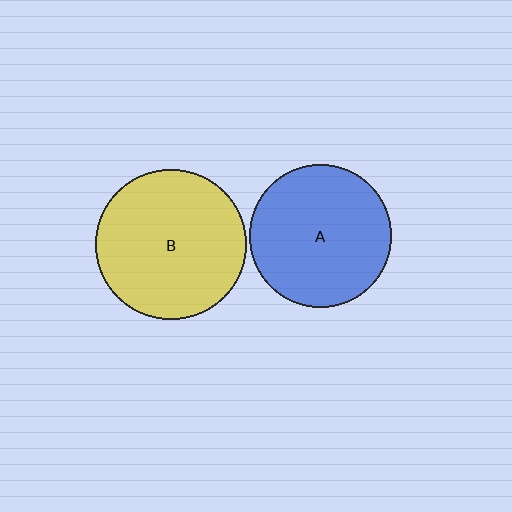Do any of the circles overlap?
No, none of the circles overlap.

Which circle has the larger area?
Circle B (yellow).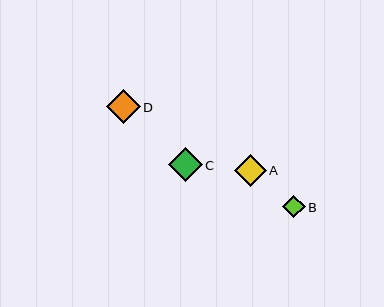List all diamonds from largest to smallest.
From largest to smallest: D, C, A, B.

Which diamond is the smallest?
Diamond B is the smallest with a size of approximately 23 pixels.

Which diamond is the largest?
Diamond D is the largest with a size of approximately 34 pixels.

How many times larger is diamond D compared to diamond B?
Diamond D is approximately 1.5 times the size of diamond B.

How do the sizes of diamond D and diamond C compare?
Diamond D and diamond C are approximately the same size.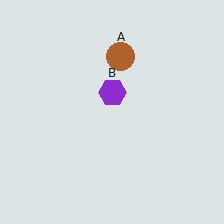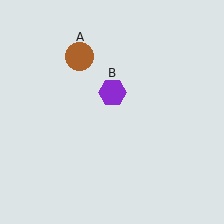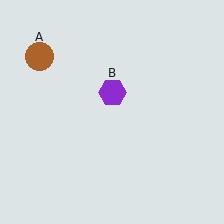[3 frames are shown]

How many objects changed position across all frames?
1 object changed position: brown circle (object A).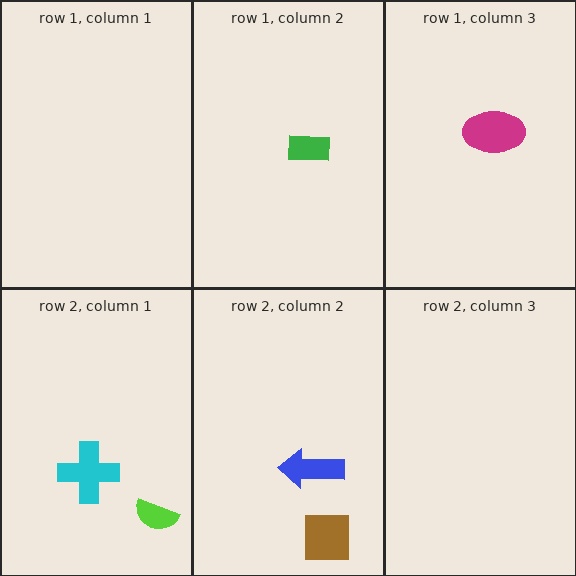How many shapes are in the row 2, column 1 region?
2.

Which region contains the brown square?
The row 2, column 2 region.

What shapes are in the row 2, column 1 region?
The cyan cross, the lime semicircle.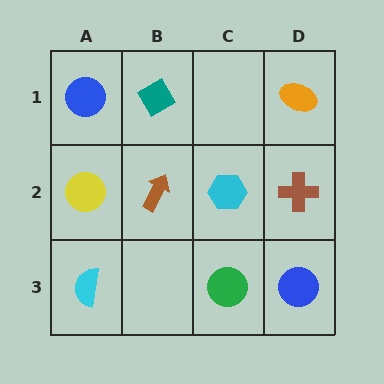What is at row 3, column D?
A blue circle.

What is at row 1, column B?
A teal diamond.